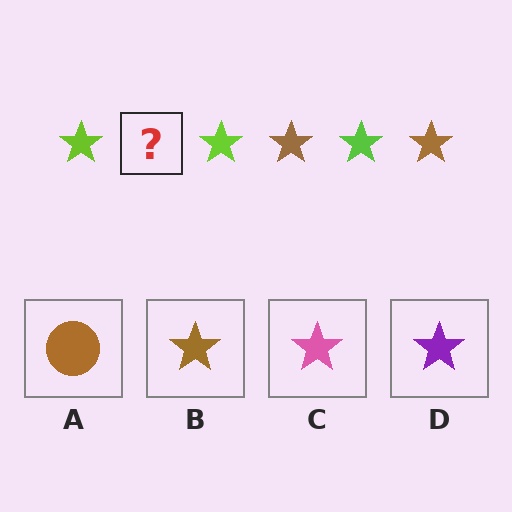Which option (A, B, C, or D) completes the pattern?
B.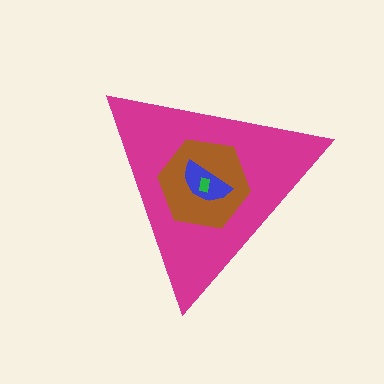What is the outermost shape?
The magenta triangle.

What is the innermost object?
The green rectangle.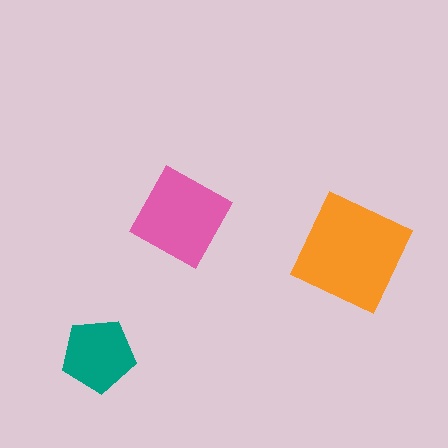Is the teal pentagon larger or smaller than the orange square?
Smaller.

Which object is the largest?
The orange square.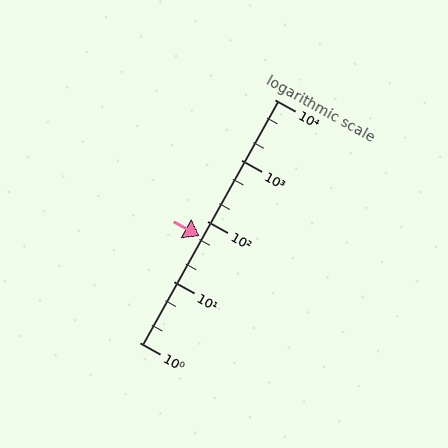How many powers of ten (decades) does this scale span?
The scale spans 4 decades, from 1 to 10000.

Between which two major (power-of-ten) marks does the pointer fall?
The pointer is between 10 and 100.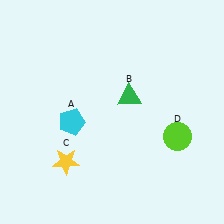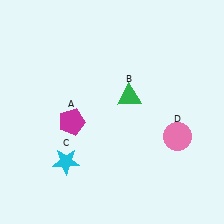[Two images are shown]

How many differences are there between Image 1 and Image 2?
There are 3 differences between the two images.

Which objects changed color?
A changed from cyan to magenta. C changed from yellow to cyan. D changed from lime to pink.